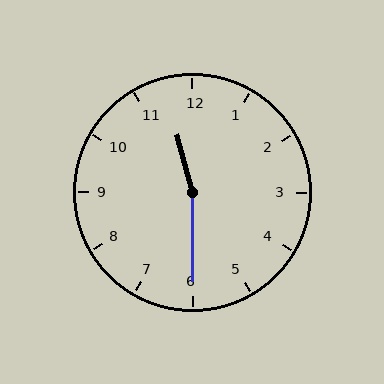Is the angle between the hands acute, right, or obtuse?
It is obtuse.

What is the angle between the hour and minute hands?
Approximately 165 degrees.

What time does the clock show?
11:30.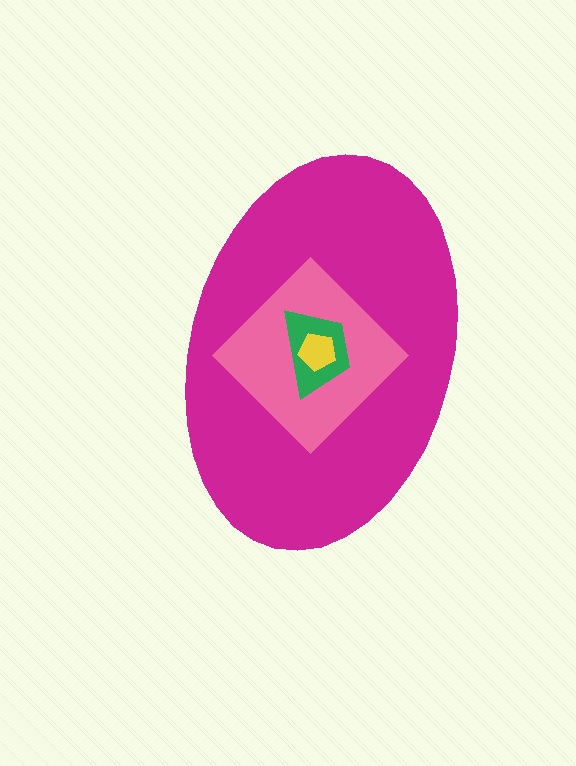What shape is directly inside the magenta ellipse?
The pink diamond.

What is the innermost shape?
The yellow pentagon.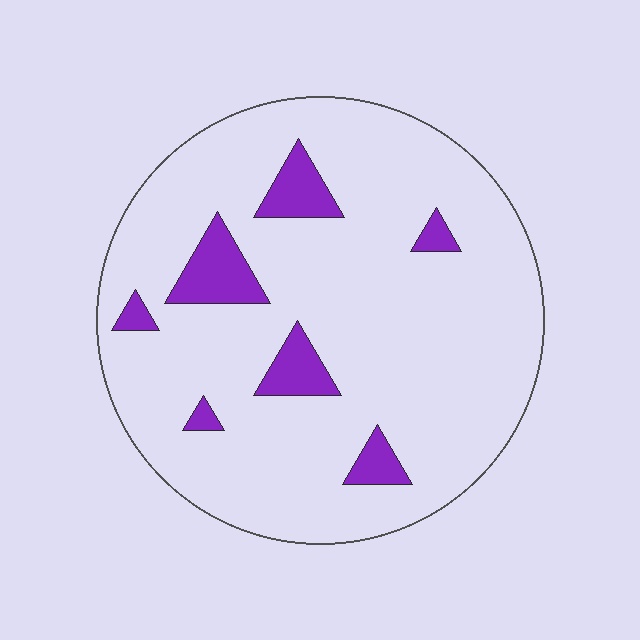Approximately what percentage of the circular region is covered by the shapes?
Approximately 10%.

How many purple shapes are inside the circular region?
7.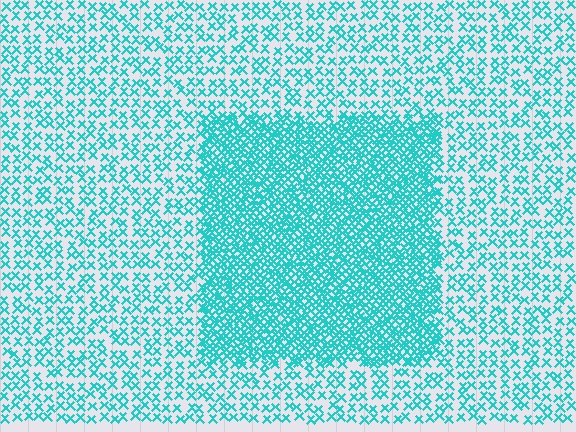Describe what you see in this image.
The image contains small cyan elements arranged at two different densities. A rectangle-shaped region is visible where the elements are more densely packed than the surrounding area.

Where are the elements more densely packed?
The elements are more densely packed inside the rectangle boundary.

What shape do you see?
I see a rectangle.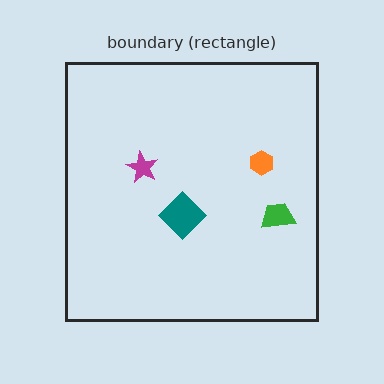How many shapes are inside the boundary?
4 inside, 0 outside.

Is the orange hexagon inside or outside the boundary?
Inside.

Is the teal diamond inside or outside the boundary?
Inside.